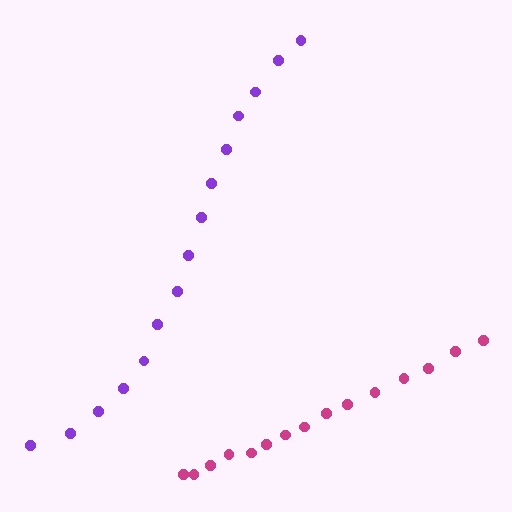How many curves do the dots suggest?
There are 2 distinct paths.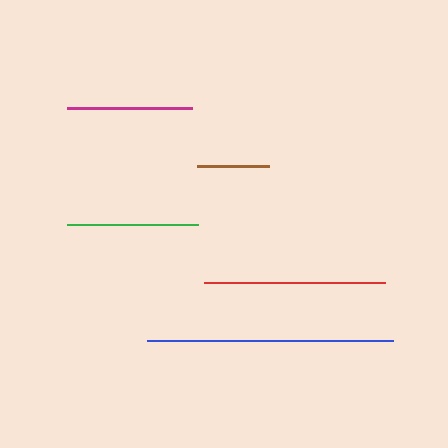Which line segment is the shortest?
The brown line is the shortest at approximately 71 pixels.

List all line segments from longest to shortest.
From longest to shortest: blue, red, green, magenta, brown.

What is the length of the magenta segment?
The magenta segment is approximately 125 pixels long.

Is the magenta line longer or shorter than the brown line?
The magenta line is longer than the brown line.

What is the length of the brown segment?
The brown segment is approximately 71 pixels long.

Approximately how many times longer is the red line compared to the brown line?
The red line is approximately 2.6 times the length of the brown line.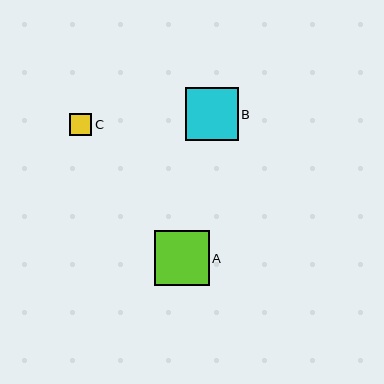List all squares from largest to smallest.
From largest to smallest: A, B, C.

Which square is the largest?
Square A is the largest with a size of approximately 55 pixels.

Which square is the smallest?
Square C is the smallest with a size of approximately 22 pixels.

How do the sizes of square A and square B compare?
Square A and square B are approximately the same size.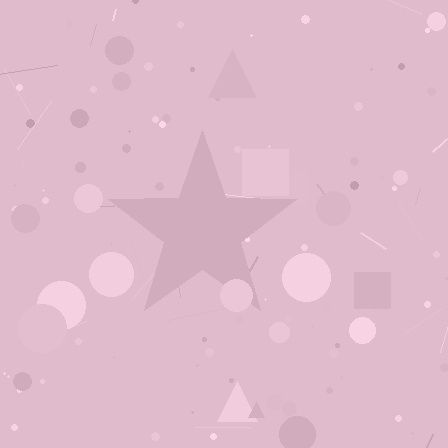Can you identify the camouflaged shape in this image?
The camouflaged shape is a star.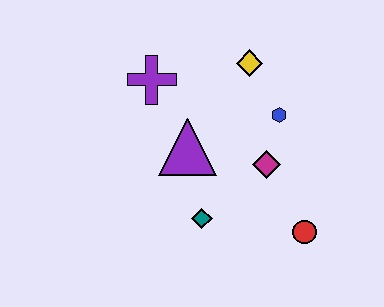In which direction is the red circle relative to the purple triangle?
The red circle is to the right of the purple triangle.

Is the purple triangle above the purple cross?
No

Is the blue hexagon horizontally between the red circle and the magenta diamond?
Yes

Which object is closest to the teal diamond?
The purple triangle is closest to the teal diamond.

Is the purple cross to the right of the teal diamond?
No